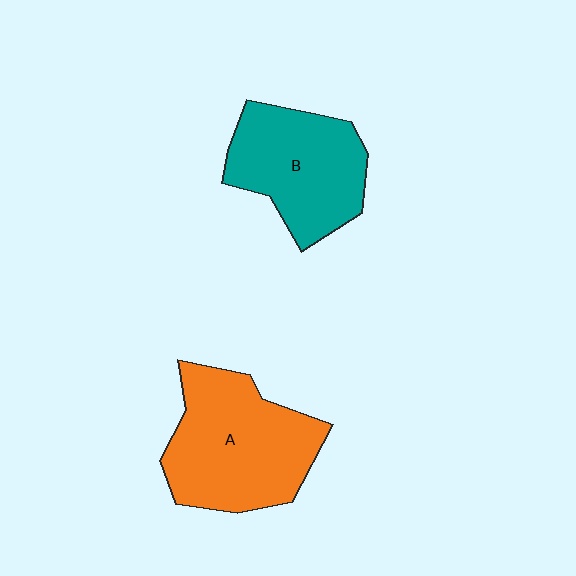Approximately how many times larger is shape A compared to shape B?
Approximately 1.2 times.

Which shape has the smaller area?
Shape B (teal).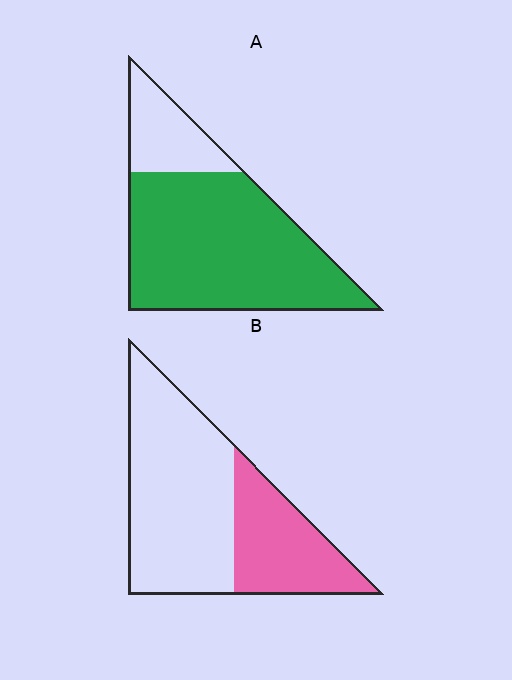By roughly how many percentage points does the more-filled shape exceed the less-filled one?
By roughly 45 percentage points (A over B).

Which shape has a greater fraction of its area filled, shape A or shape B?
Shape A.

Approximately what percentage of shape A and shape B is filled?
A is approximately 80% and B is approximately 35%.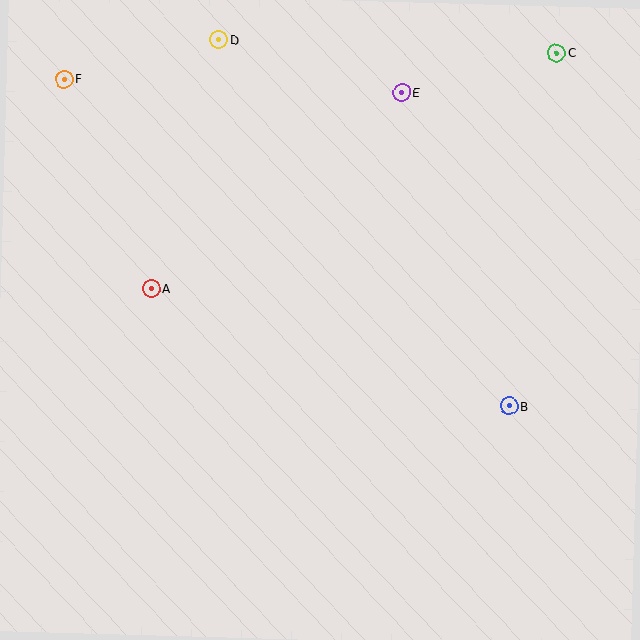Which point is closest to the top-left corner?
Point F is closest to the top-left corner.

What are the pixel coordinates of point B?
Point B is at (509, 406).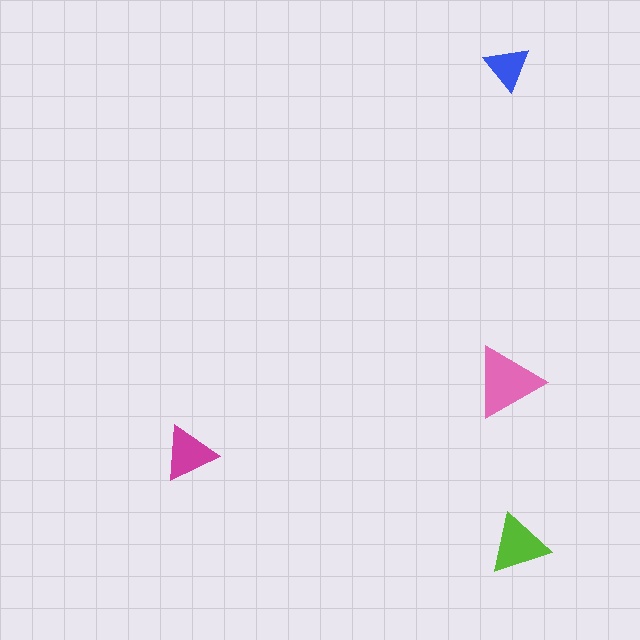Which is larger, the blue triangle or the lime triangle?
The lime one.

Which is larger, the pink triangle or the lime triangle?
The pink one.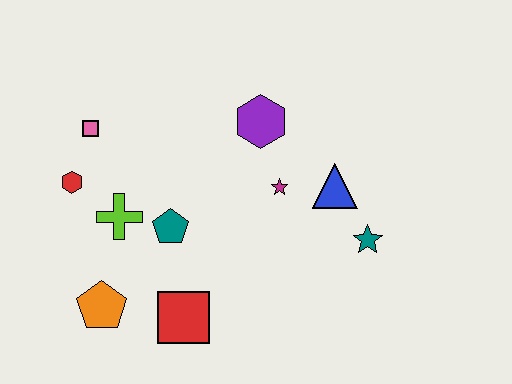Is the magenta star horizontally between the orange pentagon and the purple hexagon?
No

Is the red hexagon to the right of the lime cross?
No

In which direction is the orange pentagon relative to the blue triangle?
The orange pentagon is to the left of the blue triangle.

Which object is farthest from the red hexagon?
The teal star is farthest from the red hexagon.